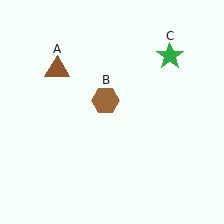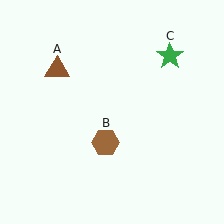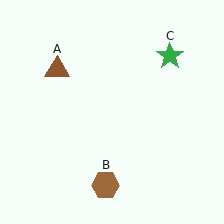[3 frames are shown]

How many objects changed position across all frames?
1 object changed position: brown hexagon (object B).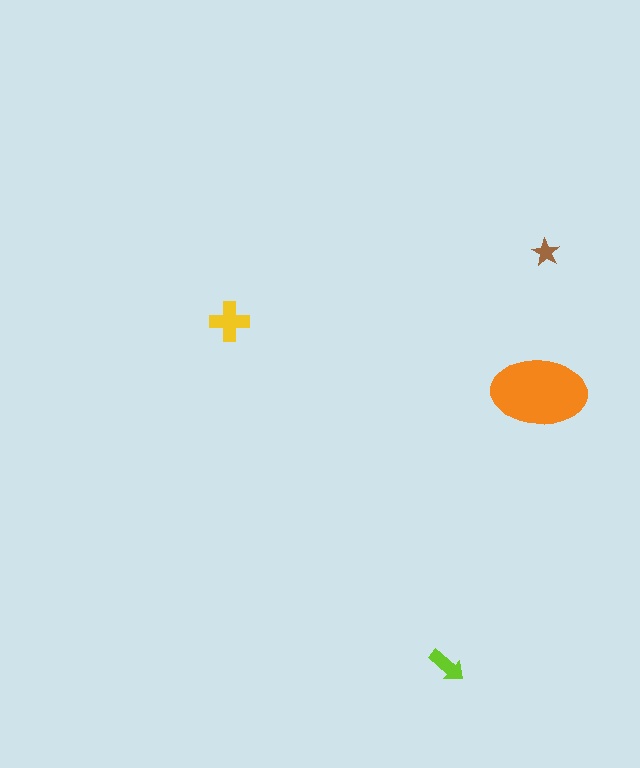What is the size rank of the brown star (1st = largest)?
4th.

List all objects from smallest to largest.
The brown star, the lime arrow, the yellow cross, the orange ellipse.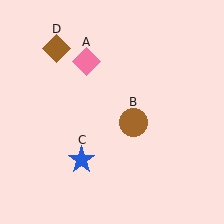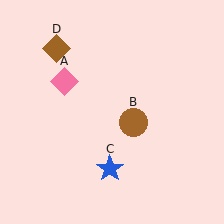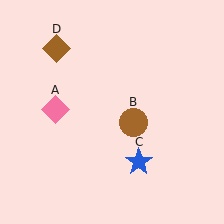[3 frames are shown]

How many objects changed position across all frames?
2 objects changed position: pink diamond (object A), blue star (object C).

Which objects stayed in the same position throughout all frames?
Brown circle (object B) and brown diamond (object D) remained stationary.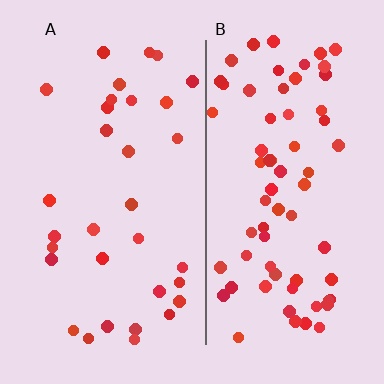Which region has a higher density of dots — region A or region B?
B (the right).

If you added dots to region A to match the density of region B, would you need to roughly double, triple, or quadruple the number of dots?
Approximately double.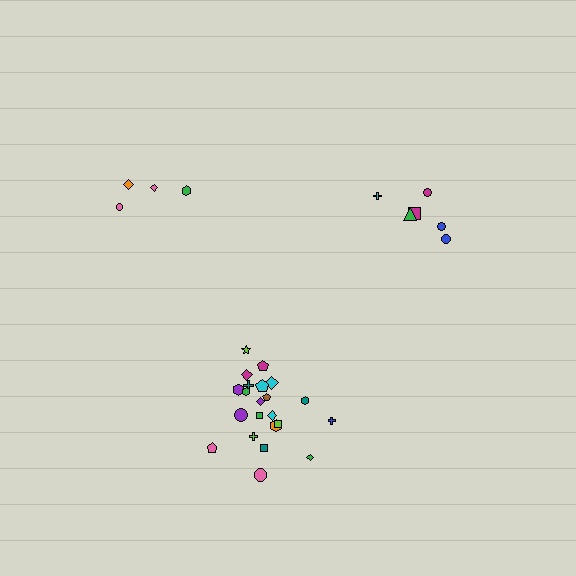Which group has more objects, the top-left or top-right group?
The top-right group.